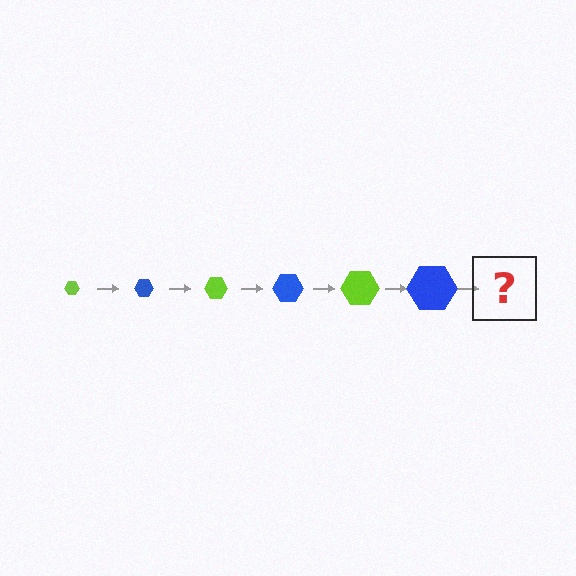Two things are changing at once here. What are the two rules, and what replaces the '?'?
The two rules are that the hexagon grows larger each step and the color cycles through lime and blue. The '?' should be a lime hexagon, larger than the previous one.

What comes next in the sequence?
The next element should be a lime hexagon, larger than the previous one.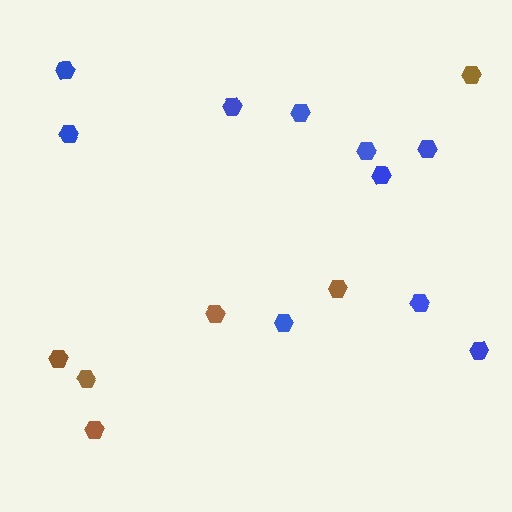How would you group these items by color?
There are 2 groups: one group of brown hexagons (6) and one group of blue hexagons (10).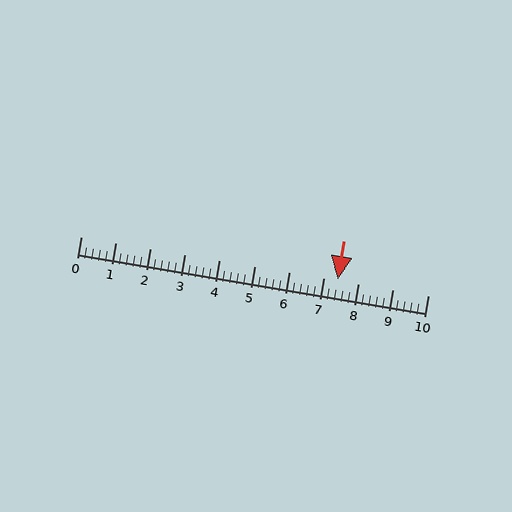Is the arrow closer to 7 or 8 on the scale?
The arrow is closer to 7.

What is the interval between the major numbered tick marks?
The major tick marks are spaced 1 units apart.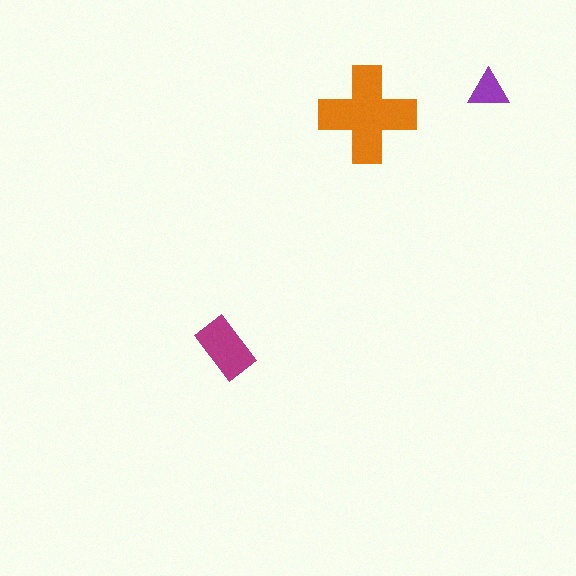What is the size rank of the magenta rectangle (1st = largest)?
2nd.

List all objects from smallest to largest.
The purple triangle, the magenta rectangle, the orange cross.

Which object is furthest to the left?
The magenta rectangle is leftmost.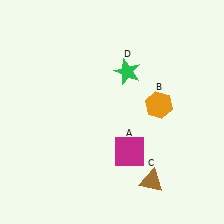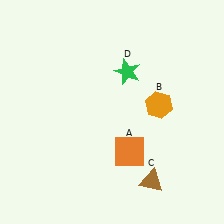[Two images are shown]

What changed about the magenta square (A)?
In Image 1, A is magenta. In Image 2, it changed to orange.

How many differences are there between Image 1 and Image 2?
There is 1 difference between the two images.